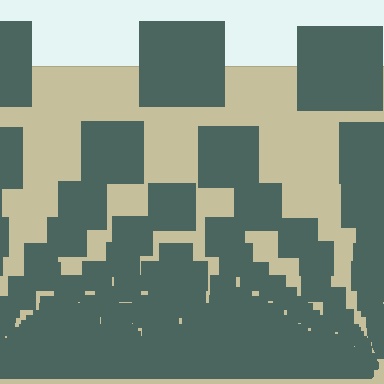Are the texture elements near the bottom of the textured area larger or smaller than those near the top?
Smaller. The gradient is inverted — elements near the bottom are smaller and denser.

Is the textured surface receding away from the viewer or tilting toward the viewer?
The surface appears to tilt toward the viewer. Texture elements get larger and sparser toward the top.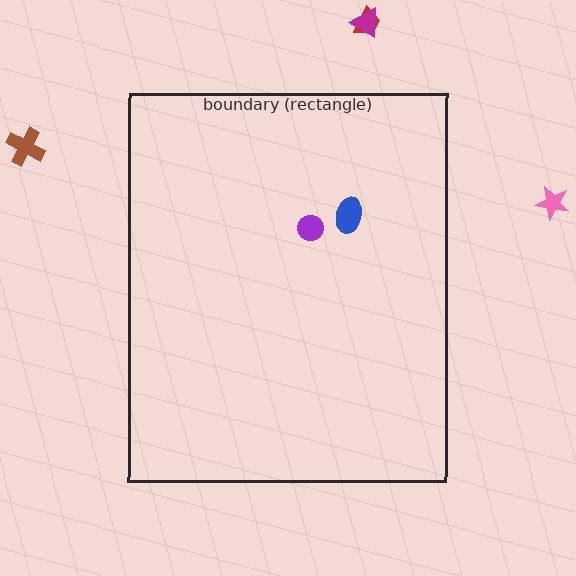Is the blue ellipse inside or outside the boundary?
Inside.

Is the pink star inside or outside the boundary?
Outside.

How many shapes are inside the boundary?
2 inside, 4 outside.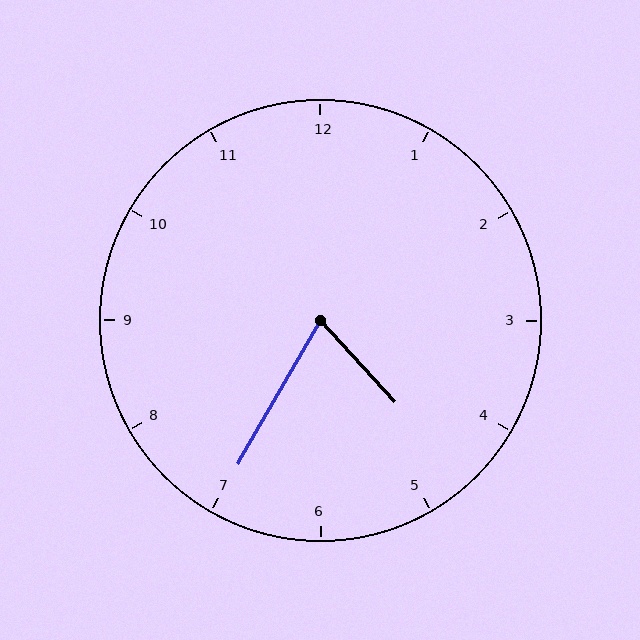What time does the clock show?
4:35.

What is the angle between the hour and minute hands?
Approximately 72 degrees.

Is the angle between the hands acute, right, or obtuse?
It is acute.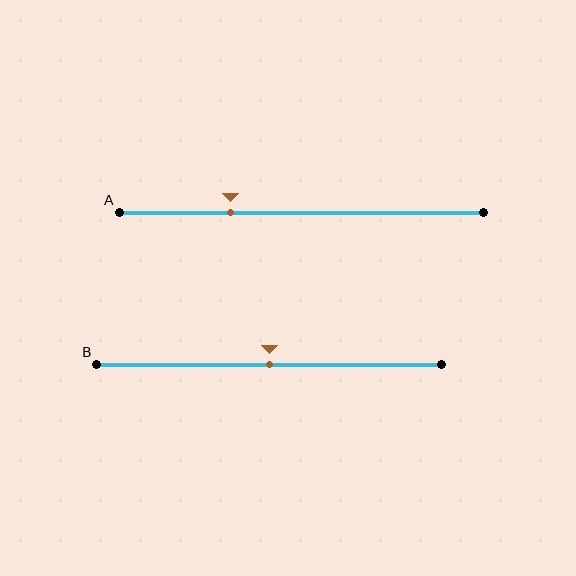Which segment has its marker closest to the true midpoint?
Segment B has its marker closest to the true midpoint.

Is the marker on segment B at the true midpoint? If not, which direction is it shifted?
Yes, the marker on segment B is at the true midpoint.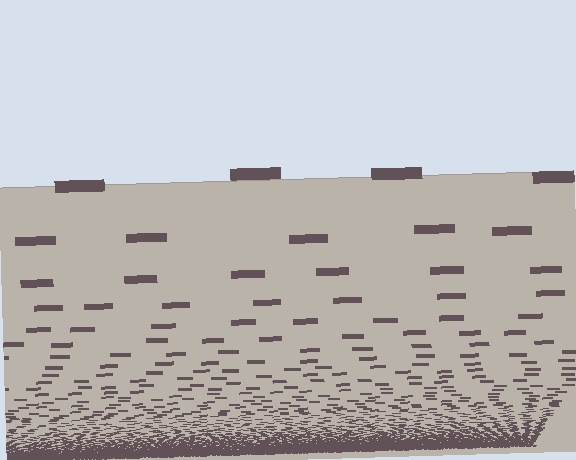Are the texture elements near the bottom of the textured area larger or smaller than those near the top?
Smaller. The gradient is inverted — elements near the bottom are smaller and denser.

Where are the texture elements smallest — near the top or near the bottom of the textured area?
Near the bottom.